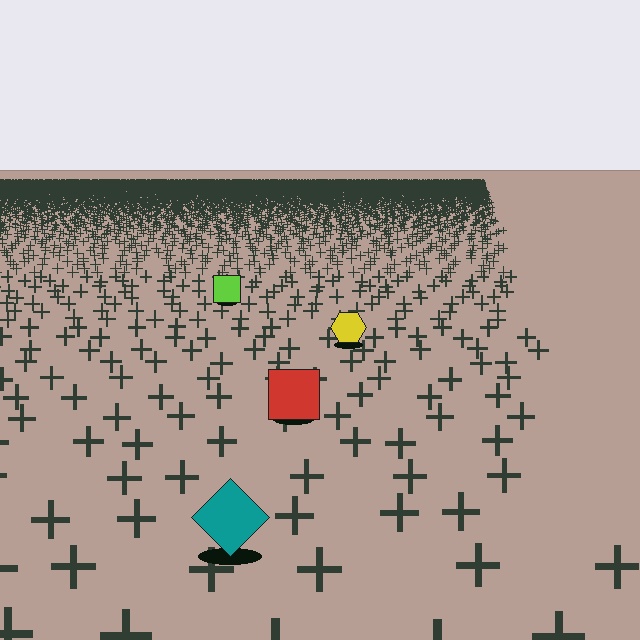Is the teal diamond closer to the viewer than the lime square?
Yes. The teal diamond is closer — you can tell from the texture gradient: the ground texture is coarser near it.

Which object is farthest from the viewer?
The lime square is farthest from the viewer. It appears smaller and the ground texture around it is denser.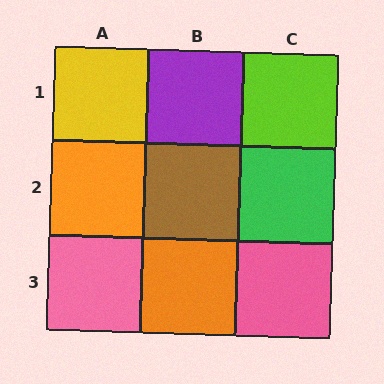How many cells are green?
1 cell is green.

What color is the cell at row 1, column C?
Lime.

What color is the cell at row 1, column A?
Yellow.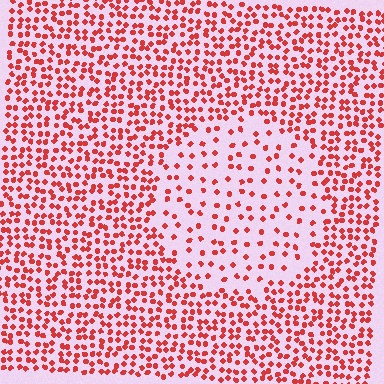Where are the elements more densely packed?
The elements are more densely packed outside the circle boundary.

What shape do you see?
I see a circle.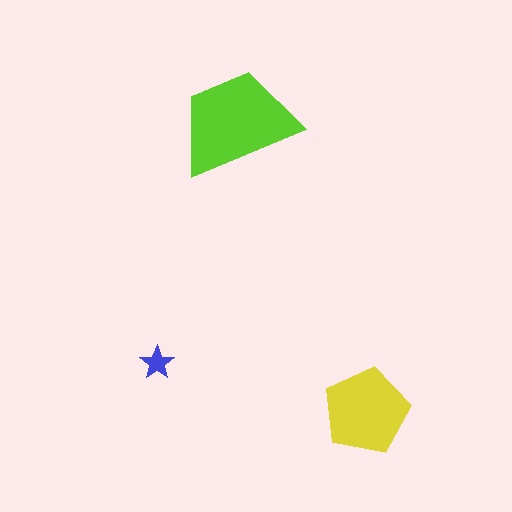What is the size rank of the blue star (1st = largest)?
3rd.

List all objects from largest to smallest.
The lime trapezoid, the yellow pentagon, the blue star.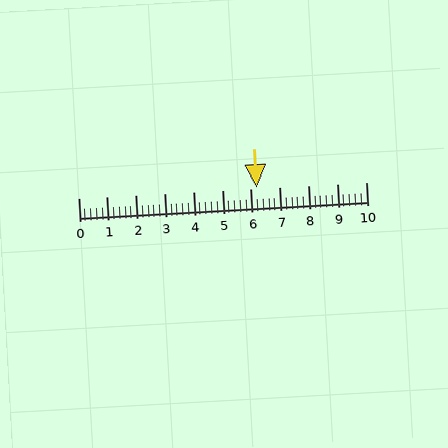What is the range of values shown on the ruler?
The ruler shows values from 0 to 10.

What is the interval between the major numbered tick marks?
The major tick marks are spaced 1 units apart.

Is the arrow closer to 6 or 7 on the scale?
The arrow is closer to 6.